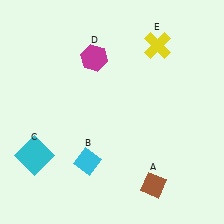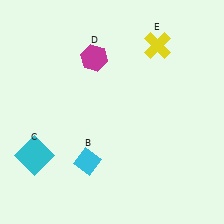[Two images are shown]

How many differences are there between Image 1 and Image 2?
There is 1 difference between the two images.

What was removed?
The brown diamond (A) was removed in Image 2.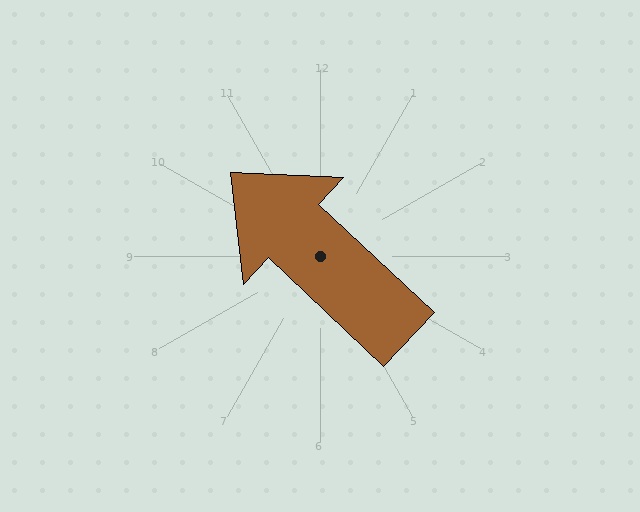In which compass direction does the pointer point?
Northwest.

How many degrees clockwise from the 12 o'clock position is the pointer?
Approximately 313 degrees.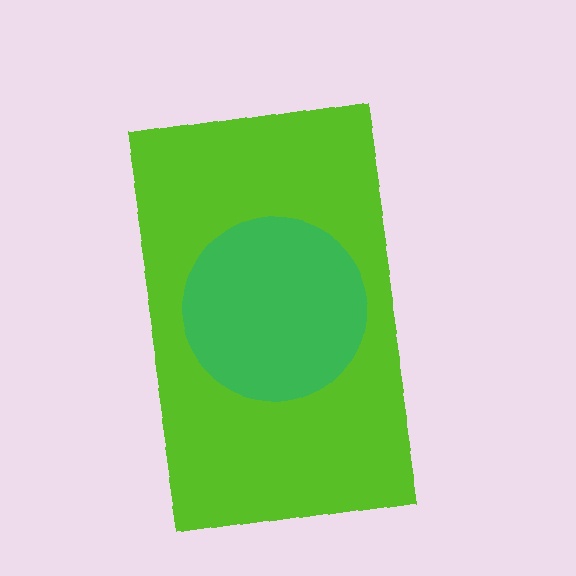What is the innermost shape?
The green circle.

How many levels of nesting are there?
2.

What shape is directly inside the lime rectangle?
The green circle.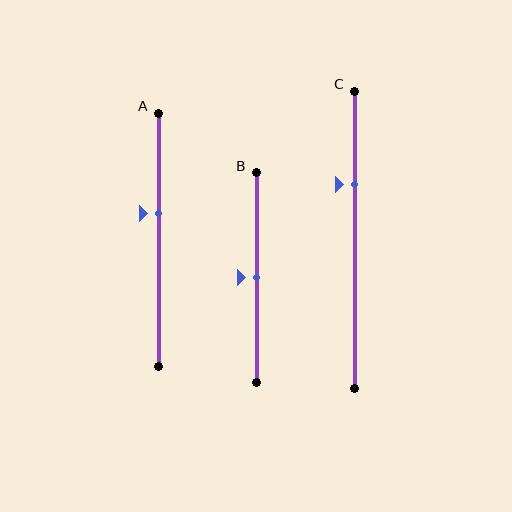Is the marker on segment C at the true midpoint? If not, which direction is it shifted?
No, the marker on segment C is shifted upward by about 19% of the segment length.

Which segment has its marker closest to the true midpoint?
Segment B has its marker closest to the true midpoint.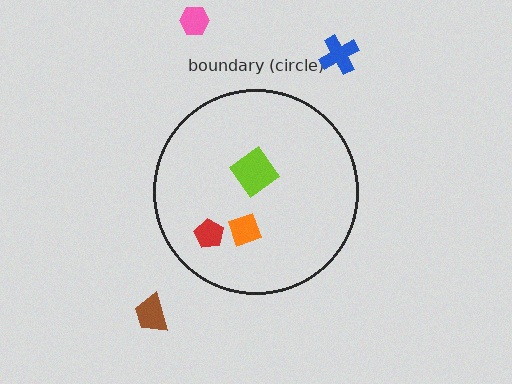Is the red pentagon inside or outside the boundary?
Inside.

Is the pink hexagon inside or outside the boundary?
Outside.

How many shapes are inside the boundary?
3 inside, 3 outside.